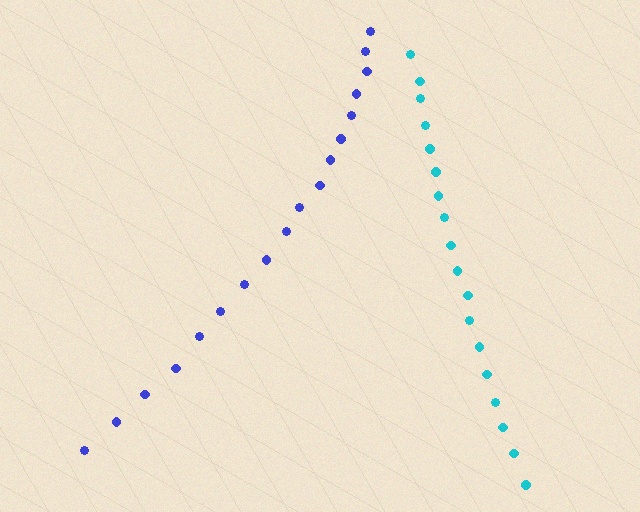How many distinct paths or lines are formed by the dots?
There are 2 distinct paths.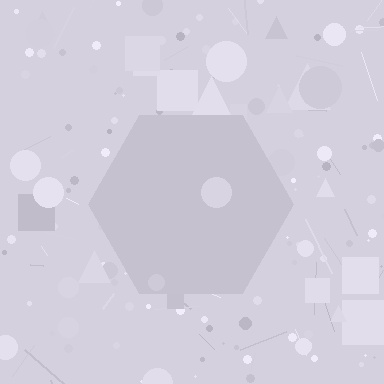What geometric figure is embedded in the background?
A hexagon is embedded in the background.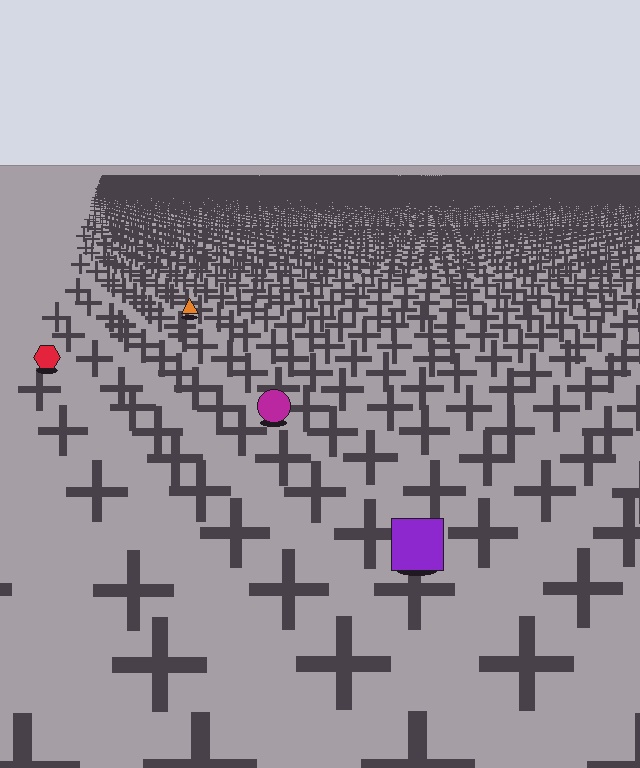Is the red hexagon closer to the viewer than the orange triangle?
Yes. The red hexagon is closer — you can tell from the texture gradient: the ground texture is coarser near it.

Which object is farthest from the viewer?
The orange triangle is farthest from the viewer. It appears smaller and the ground texture around it is denser.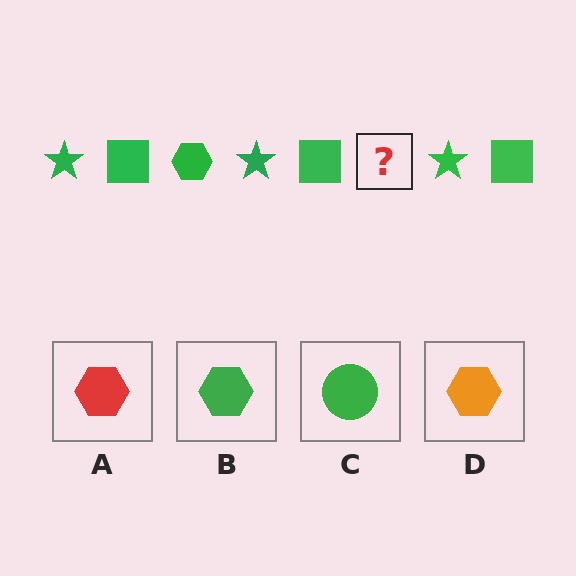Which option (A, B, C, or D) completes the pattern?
B.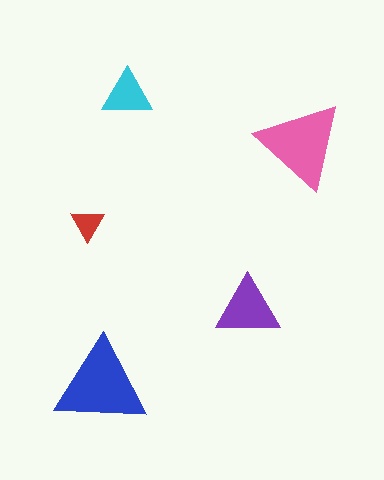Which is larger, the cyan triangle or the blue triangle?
The blue one.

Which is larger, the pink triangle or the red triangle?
The pink one.